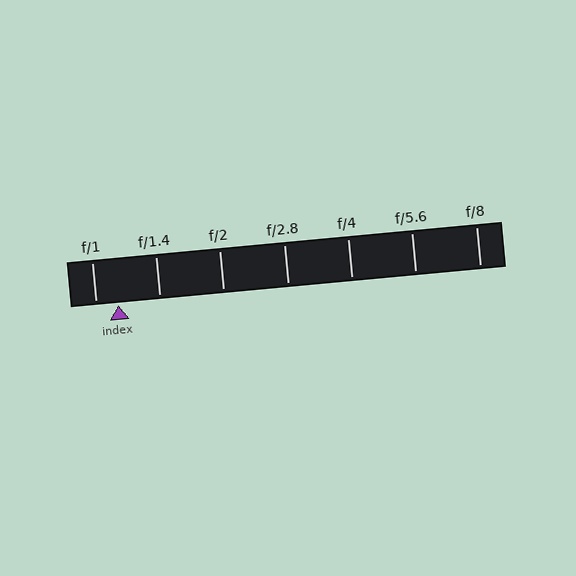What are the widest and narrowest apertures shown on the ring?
The widest aperture shown is f/1 and the narrowest is f/8.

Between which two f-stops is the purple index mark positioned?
The index mark is between f/1 and f/1.4.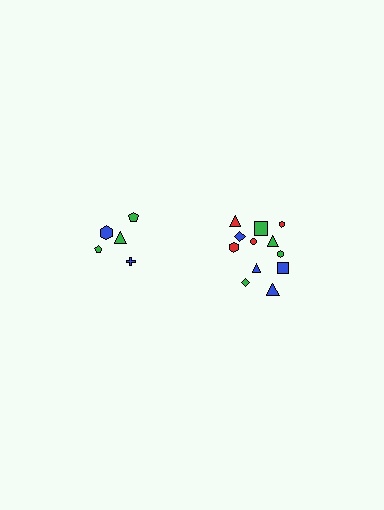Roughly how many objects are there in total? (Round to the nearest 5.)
Roughly 15 objects in total.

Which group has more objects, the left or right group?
The right group.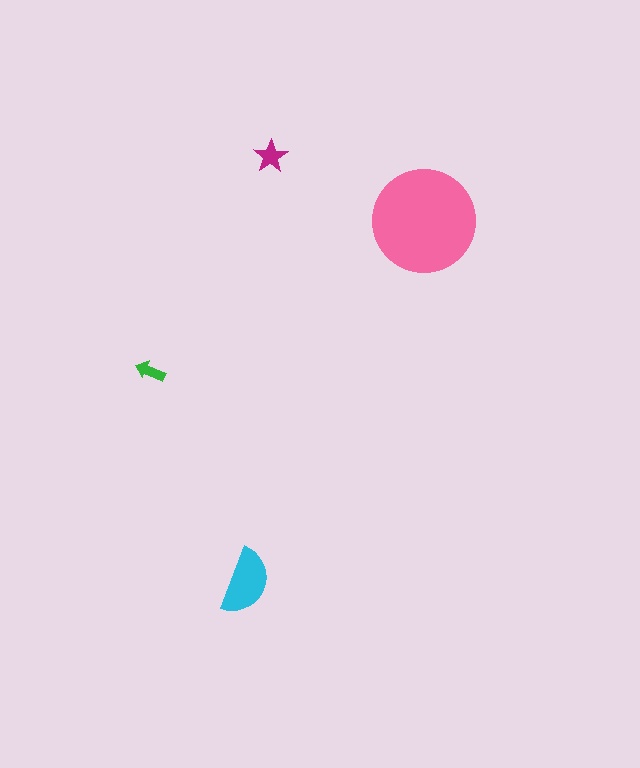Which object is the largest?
The pink circle.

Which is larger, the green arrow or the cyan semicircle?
The cyan semicircle.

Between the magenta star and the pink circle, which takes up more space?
The pink circle.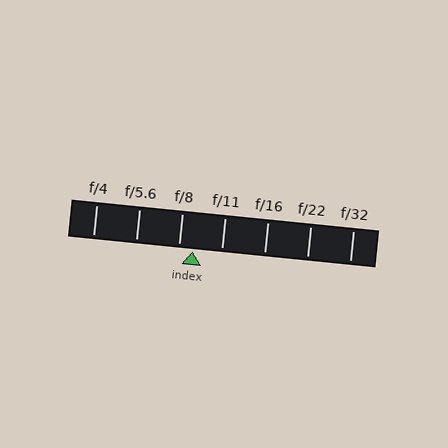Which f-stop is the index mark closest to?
The index mark is closest to f/8.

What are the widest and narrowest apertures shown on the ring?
The widest aperture shown is f/4 and the narrowest is f/32.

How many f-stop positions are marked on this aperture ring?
There are 7 f-stop positions marked.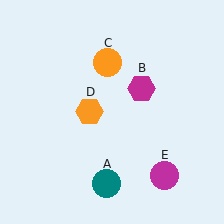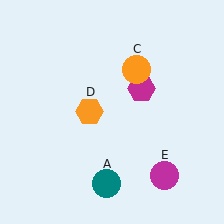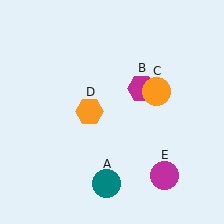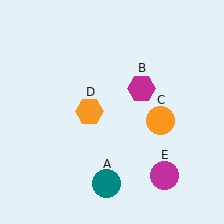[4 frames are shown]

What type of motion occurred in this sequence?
The orange circle (object C) rotated clockwise around the center of the scene.